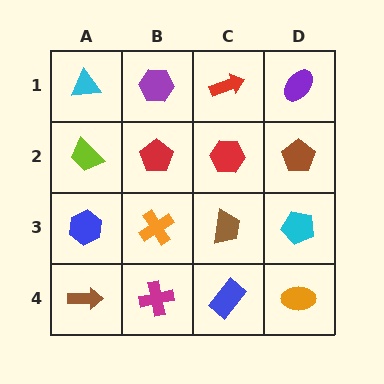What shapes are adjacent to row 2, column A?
A cyan triangle (row 1, column A), a blue hexagon (row 3, column A), a red pentagon (row 2, column B).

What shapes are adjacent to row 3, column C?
A red hexagon (row 2, column C), a blue rectangle (row 4, column C), an orange cross (row 3, column B), a cyan pentagon (row 3, column D).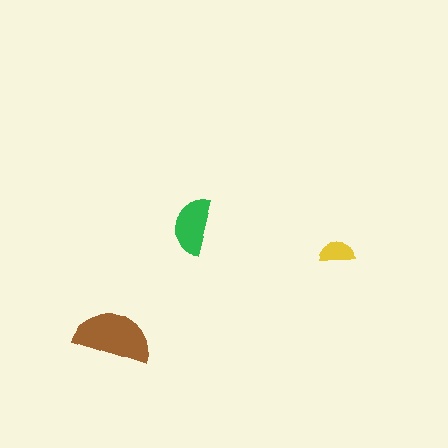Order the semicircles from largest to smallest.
the brown one, the green one, the yellow one.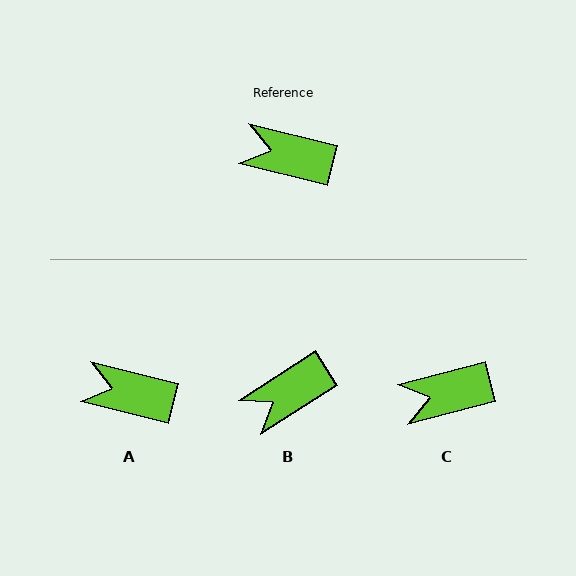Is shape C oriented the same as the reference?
No, it is off by about 29 degrees.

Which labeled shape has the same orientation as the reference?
A.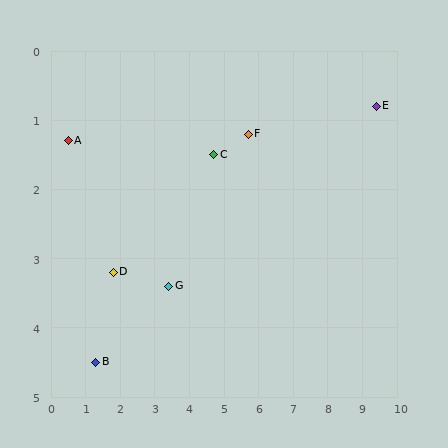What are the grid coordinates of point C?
Point C is at approximately (4.7, 1.5).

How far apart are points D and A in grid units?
Points D and A are about 2.3 grid units apart.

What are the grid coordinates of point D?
Point D is at approximately (1.8, 3.2).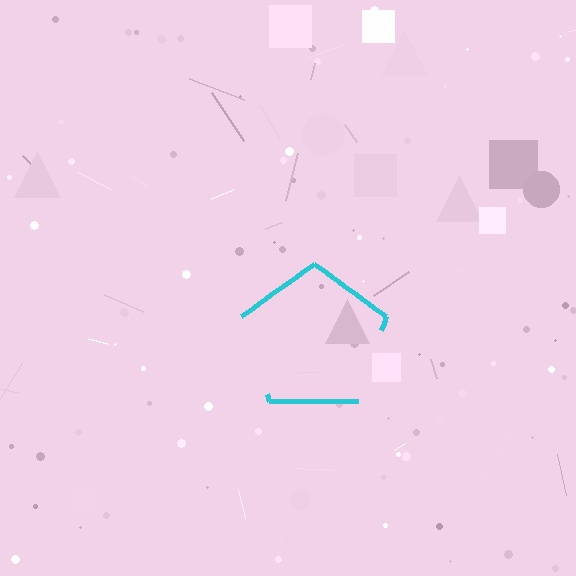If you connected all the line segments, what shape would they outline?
They would outline a pentagon.